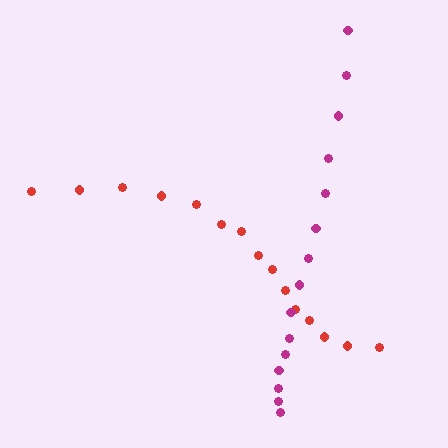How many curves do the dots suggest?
There are 2 distinct paths.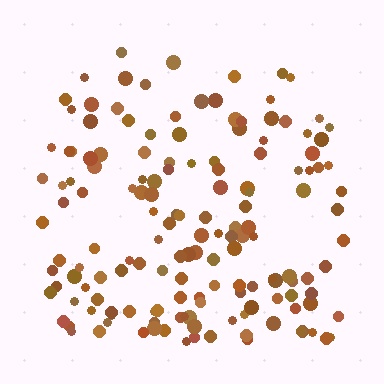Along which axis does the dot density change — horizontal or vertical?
Vertical.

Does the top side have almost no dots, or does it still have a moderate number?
Still a moderate number, just noticeably fewer than the bottom.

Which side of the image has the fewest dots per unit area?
The top.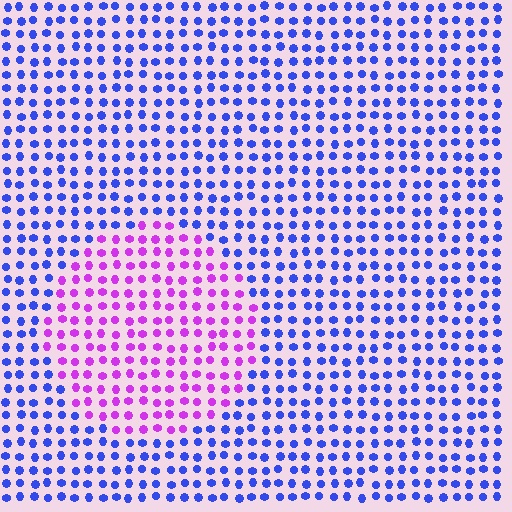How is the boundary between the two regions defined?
The boundary is defined purely by a slight shift in hue (about 59 degrees). Spacing, size, and orientation are identical on both sides.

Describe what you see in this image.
The image is filled with small blue elements in a uniform arrangement. A circle-shaped region is visible where the elements are tinted to a slightly different hue, forming a subtle color boundary.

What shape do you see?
I see a circle.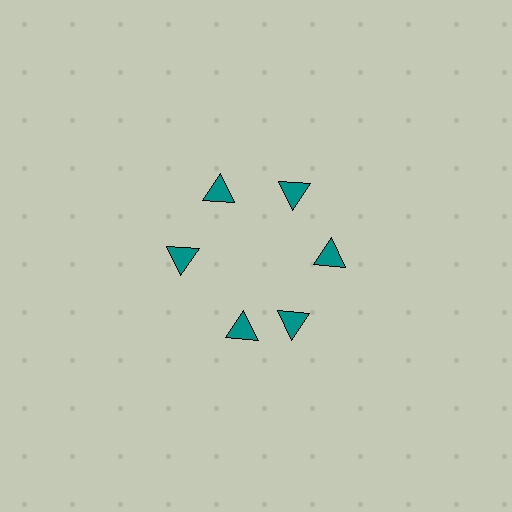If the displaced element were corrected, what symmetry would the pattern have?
It would have 6-fold rotational symmetry — the pattern would map onto itself every 60 degrees.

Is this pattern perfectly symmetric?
No. The 6 teal triangles are arranged in a ring, but one element near the 7 o'clock position is rotated out of alignment along the ring, breaking the 6-fold rotational symmetry.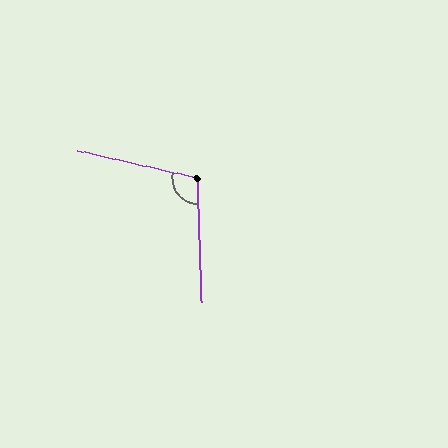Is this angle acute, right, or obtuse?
It is obtuse.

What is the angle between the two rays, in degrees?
Approximately 105 degrees.